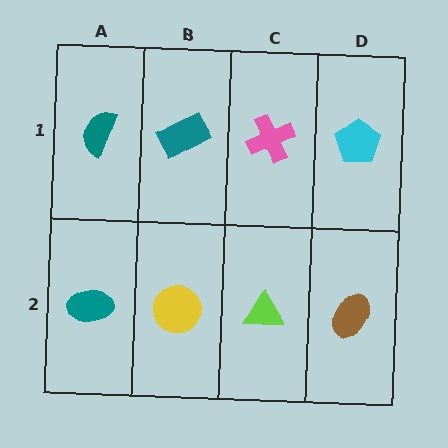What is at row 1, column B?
A teal rectangle.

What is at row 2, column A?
A teal ellipse.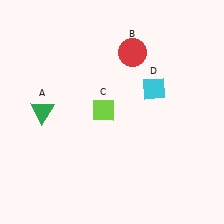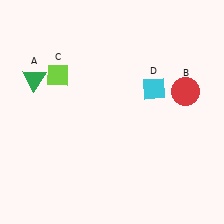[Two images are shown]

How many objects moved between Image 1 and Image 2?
3 objects moved between the two images.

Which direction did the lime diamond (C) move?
The lime diamond (C) moved left.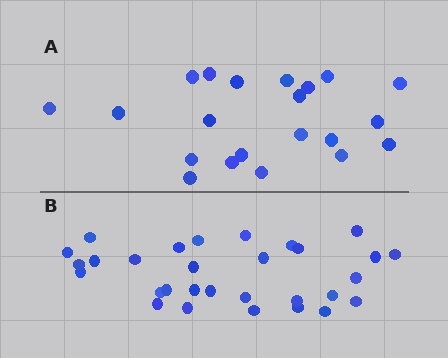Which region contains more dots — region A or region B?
Region B (the bottom region) has more dots.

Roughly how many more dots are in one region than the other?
Region B has roughly 8 or so more dots than region A.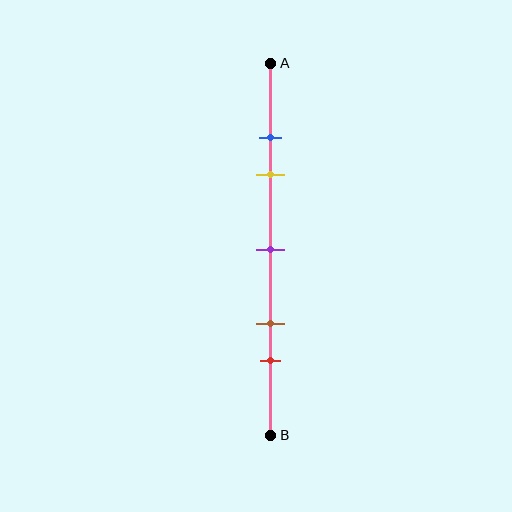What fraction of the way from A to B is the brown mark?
The brown mark is approximately 70% (0.7) of the way from A to B.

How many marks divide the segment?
There are 5 marks dividing the segment.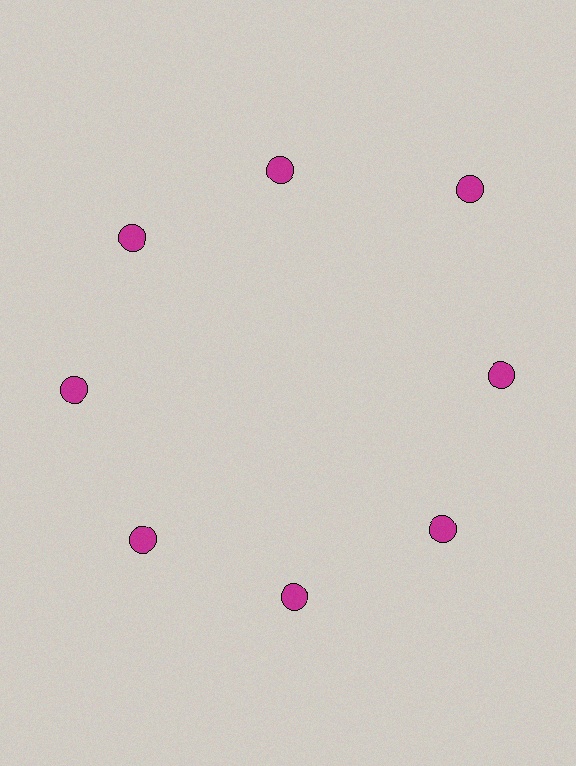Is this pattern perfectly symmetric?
No. The 8 magenta circles are arranged in a ring, but one element near the 2 o'clock position is pushed outward from the center, breaking the 8-fold rotational symmetry.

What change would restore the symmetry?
The symmetry would be restored by moving it inward, back onto the ring so that all 8 circles sit at equal angles and equal distance from the center.